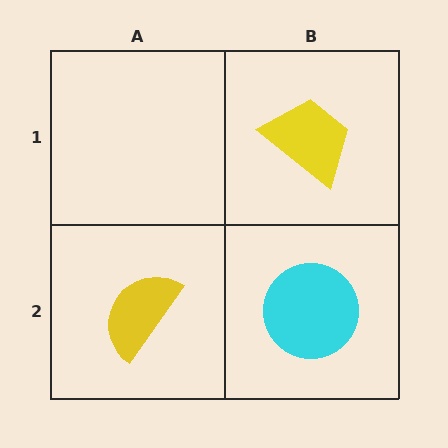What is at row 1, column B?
A yellow trapezoid.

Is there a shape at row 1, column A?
No, that cell is empty.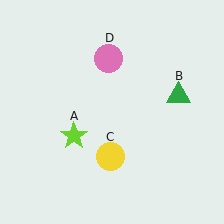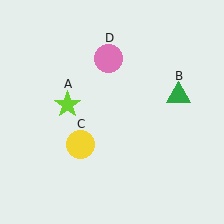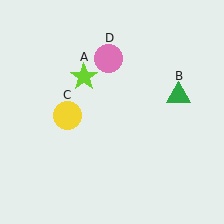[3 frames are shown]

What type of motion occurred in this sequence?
The lime star (object A), yellow circle (object C) rotated clockwise around the center of the scene.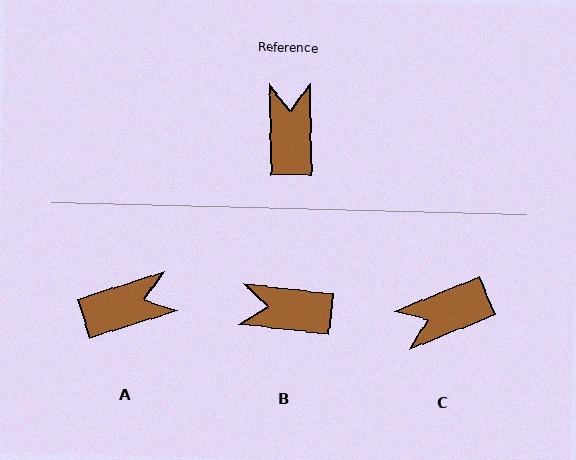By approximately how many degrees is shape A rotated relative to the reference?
Approximately 73 degrees clockwise.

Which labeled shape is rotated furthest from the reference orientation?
C, about 111 degrees away.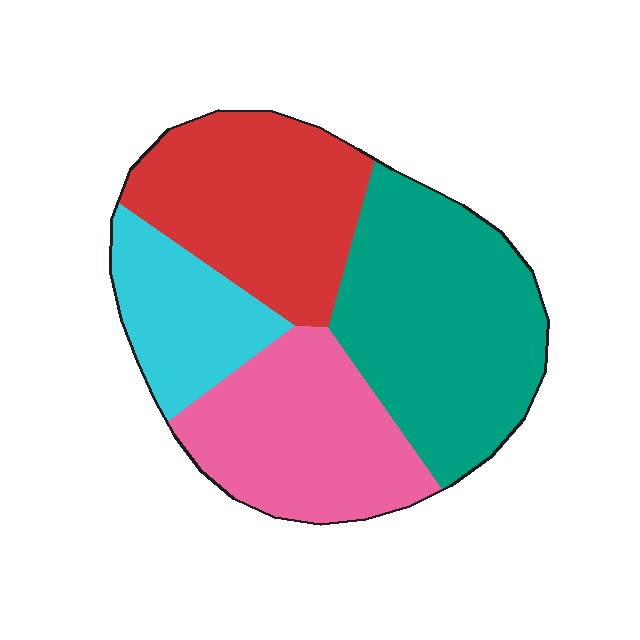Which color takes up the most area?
Teal, at roughly 35%.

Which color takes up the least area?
Cyan, at roughly 15%.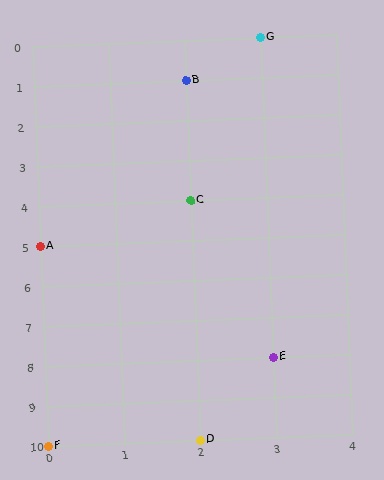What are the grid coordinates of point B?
Point B is at grid coordinates (2, 1).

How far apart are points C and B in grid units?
Points C and B are 3 rows apart.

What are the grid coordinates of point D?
Point D is at grid coordinates (2, 10).